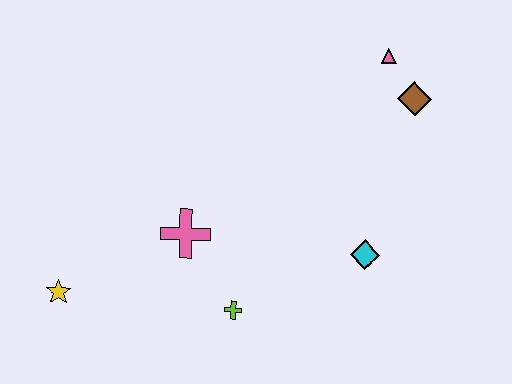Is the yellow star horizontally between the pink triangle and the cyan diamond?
No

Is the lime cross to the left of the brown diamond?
Yes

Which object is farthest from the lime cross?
The pink triangle is farthest from the lime cross.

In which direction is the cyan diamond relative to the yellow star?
The cyan diamond is to the right of the yellow star.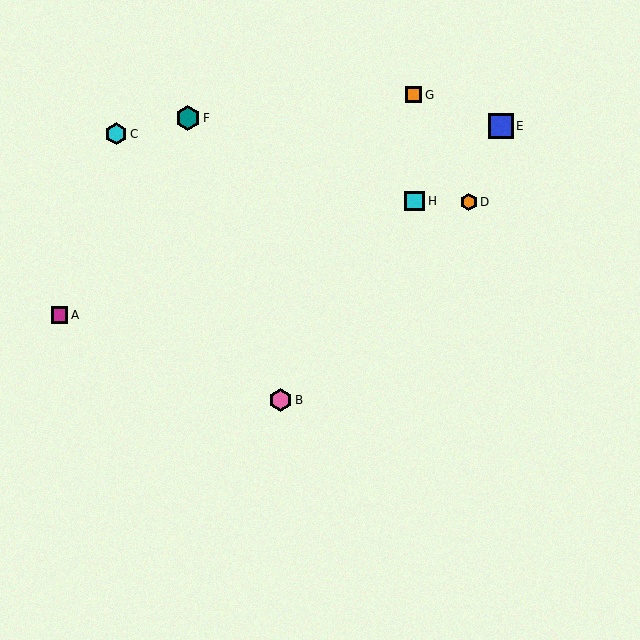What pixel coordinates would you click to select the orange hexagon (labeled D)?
Click at (469, 202) to select the orange hexagon D.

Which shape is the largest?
The blue square (labeled E) is the largest.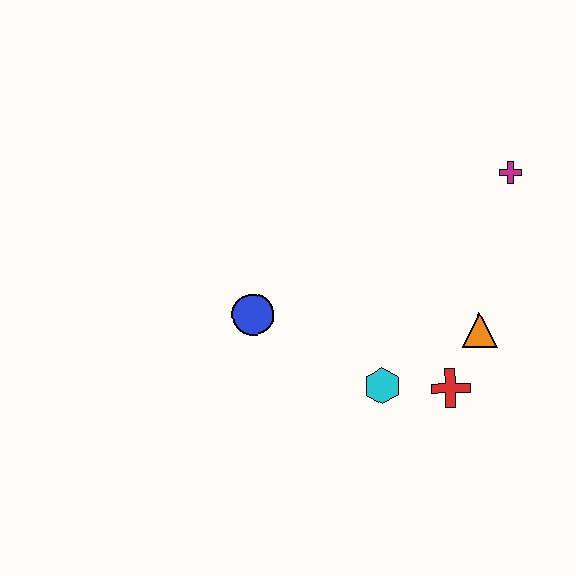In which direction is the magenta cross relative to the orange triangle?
The magenta cross is above the orange triangle.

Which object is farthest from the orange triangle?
The blue circle is farthest from the orange triangle.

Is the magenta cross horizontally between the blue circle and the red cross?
No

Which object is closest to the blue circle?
The cyan hexagon is closest to the blue circle.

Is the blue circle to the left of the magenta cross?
Yes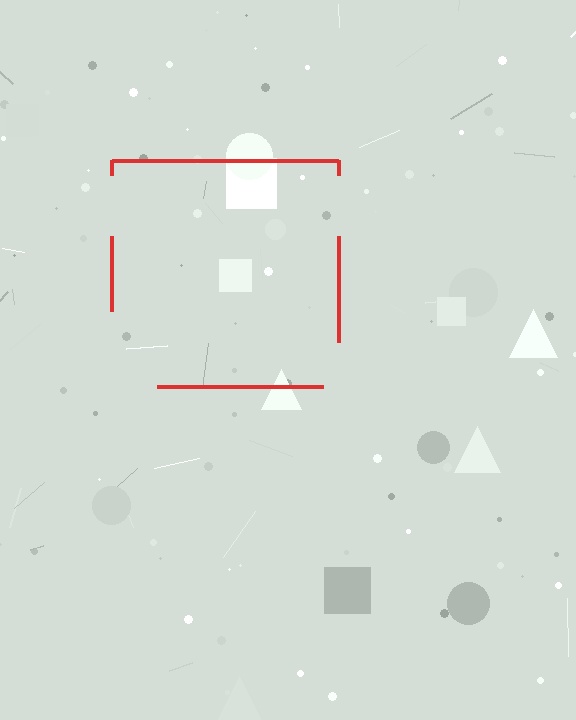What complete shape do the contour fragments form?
The contour fragments form a square.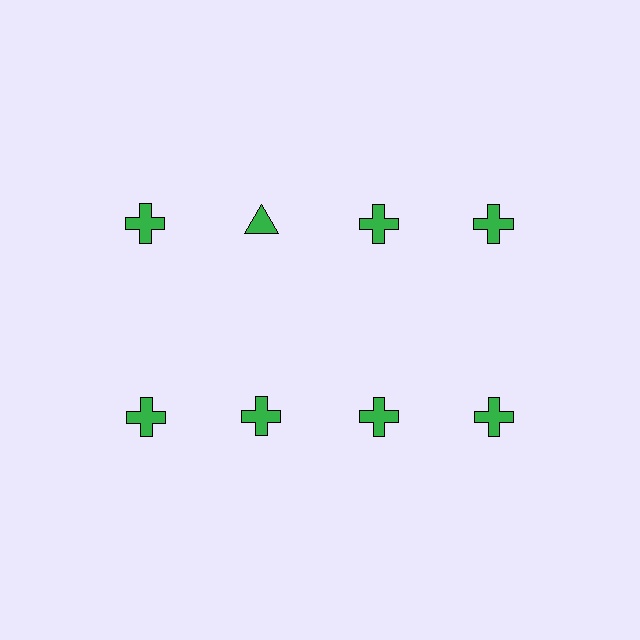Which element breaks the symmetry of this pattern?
The green triangle in the top row, second from left column breaks the symmetry. All other shapes are green crosses.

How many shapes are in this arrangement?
There are 8 shapes arranged in a grid pattern.